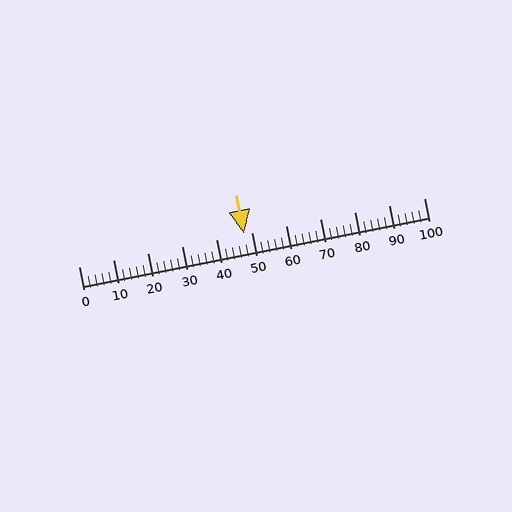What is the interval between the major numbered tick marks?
The major tick marks are spaced 10 units apart.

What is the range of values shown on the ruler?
The ruler shows values from 0 to 100.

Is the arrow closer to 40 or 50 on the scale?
The arrow is closer to 50.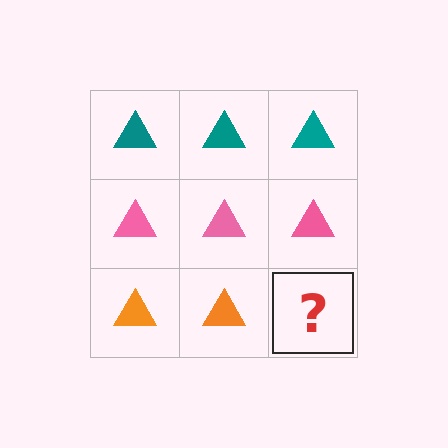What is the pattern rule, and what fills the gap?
The rule is that each row has a consistent color. The gap should be filled with an orange triangle.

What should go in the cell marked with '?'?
The missing cell should contain an orange triangle.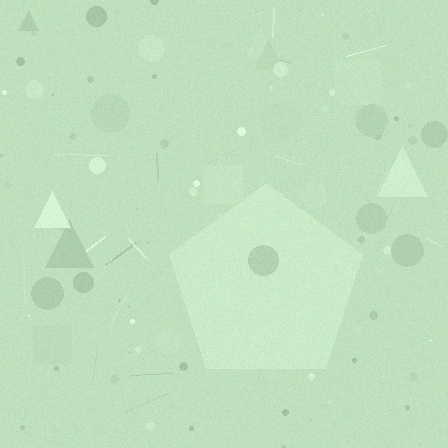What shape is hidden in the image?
A pentagon is hidden in the image.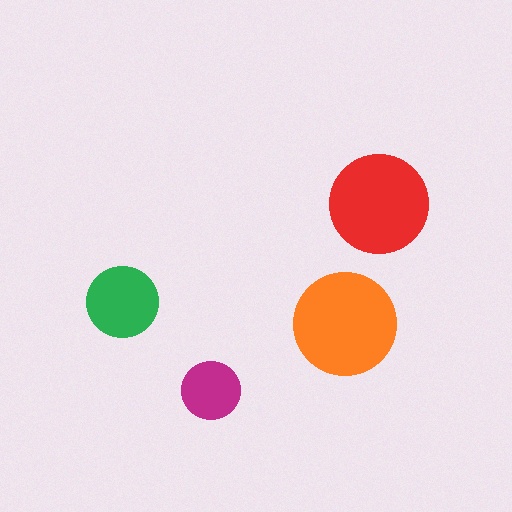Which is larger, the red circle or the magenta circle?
The red one.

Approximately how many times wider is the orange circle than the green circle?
About 1.5 times wider.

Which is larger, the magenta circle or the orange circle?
The orange one.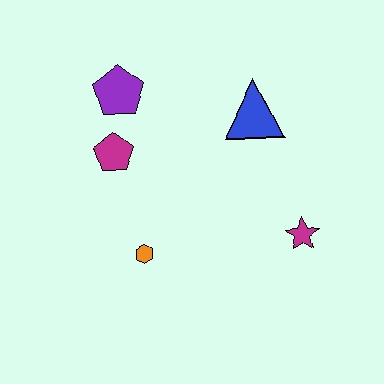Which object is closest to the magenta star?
The blue triangle is closest to the magenta star.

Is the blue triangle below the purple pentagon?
Yes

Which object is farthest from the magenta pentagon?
The magenta star is farthest from the magenta pentagon.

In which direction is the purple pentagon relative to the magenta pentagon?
The purple pentagon is above the magenta pentagon.